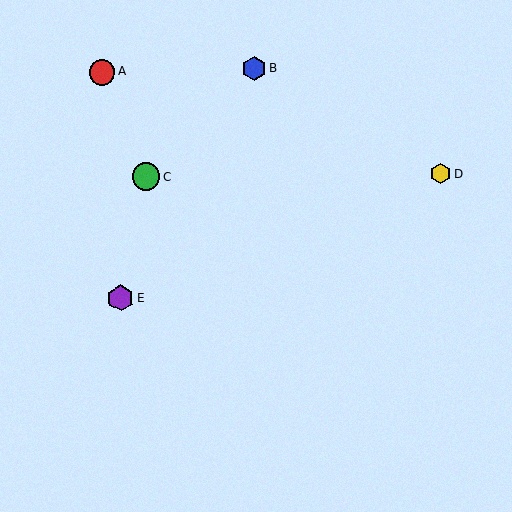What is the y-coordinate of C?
Object C is at y≈177.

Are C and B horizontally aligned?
No, C is at y≈177 and B is at y≈68.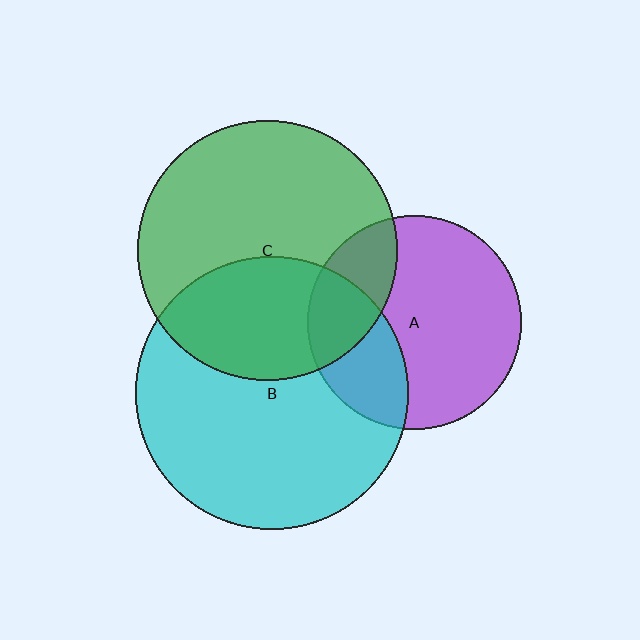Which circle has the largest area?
Circle B (cyan).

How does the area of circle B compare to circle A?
Approximately 1.6 times.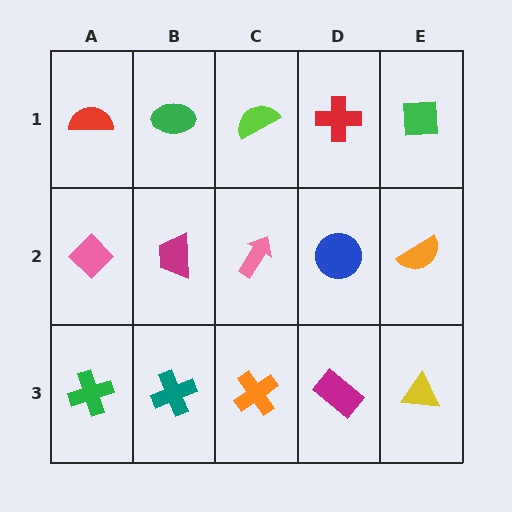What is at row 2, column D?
A blue circle.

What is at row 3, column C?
An orange cross.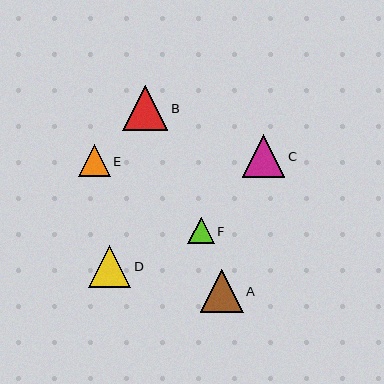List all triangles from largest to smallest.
From largest to smallest: B, A, C, D, E, F.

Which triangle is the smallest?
Triangle F is the smallest with a size of approximately 26 pixels.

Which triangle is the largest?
Triangle B is the largest with a size of approximately 46 pixels.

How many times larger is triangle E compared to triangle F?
Triangle E is approximately 1.2 times the size of triangle F.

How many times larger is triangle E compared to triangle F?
Triangle E is approximately 1.2 times the size of triangle F.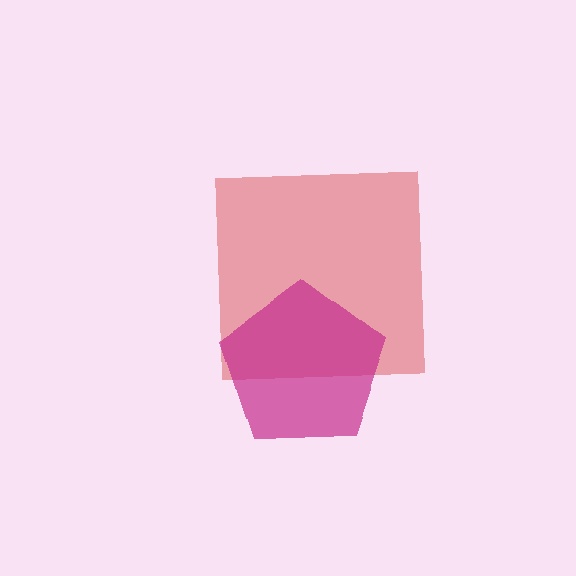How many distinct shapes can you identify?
There are 2 distinct shapes: a red square, a magenta pentagon.